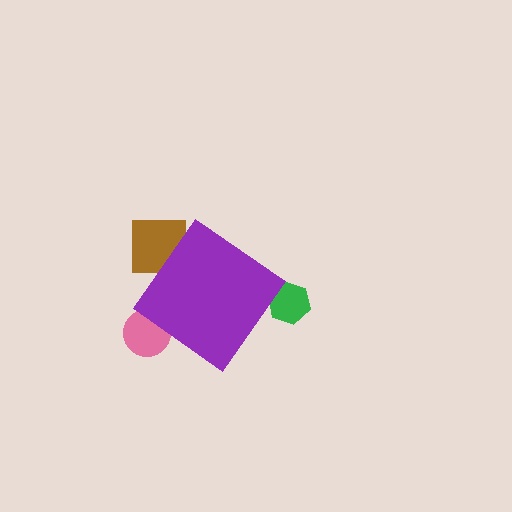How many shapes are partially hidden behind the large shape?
3 shapes are partially hidden.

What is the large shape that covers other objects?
A purple diamond.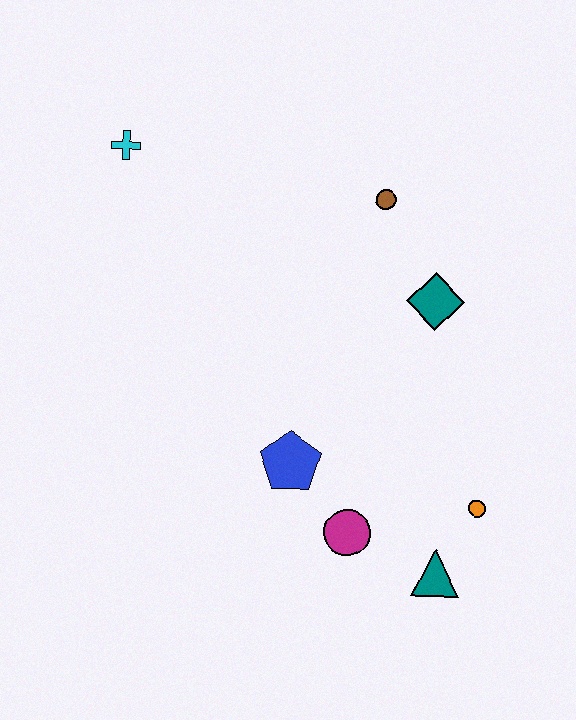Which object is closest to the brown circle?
The teal diamond is closest to the brown circle.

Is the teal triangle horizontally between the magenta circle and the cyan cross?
No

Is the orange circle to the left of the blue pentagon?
No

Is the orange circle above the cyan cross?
No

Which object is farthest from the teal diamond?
The cyan cross is farthest from the teal diamond.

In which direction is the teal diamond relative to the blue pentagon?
The teal diamond is above the blue pentagon.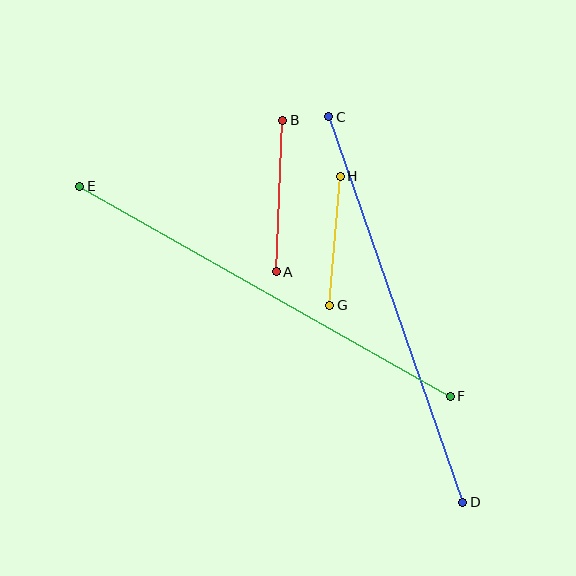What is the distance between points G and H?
The distance is approximately 130 pixels.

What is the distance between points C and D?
The distance is approximately 408 pixels.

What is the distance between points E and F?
The distance is approximately 426 pixels.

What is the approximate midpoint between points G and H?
The midpoint is at approximately (335, 241) pixels.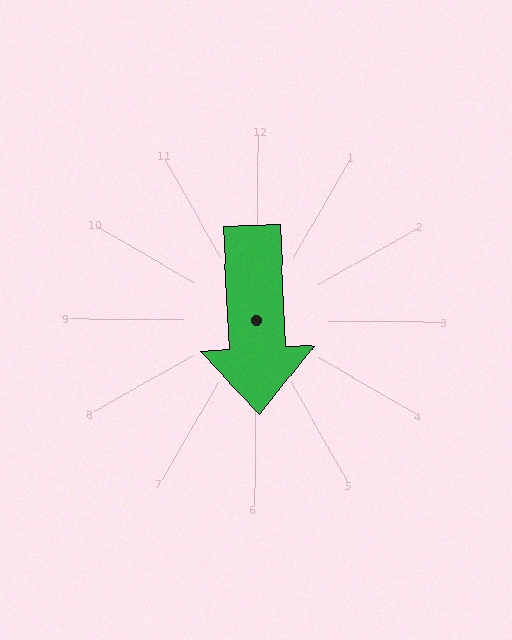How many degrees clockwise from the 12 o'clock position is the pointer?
Approximately 177 degrees.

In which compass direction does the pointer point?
South.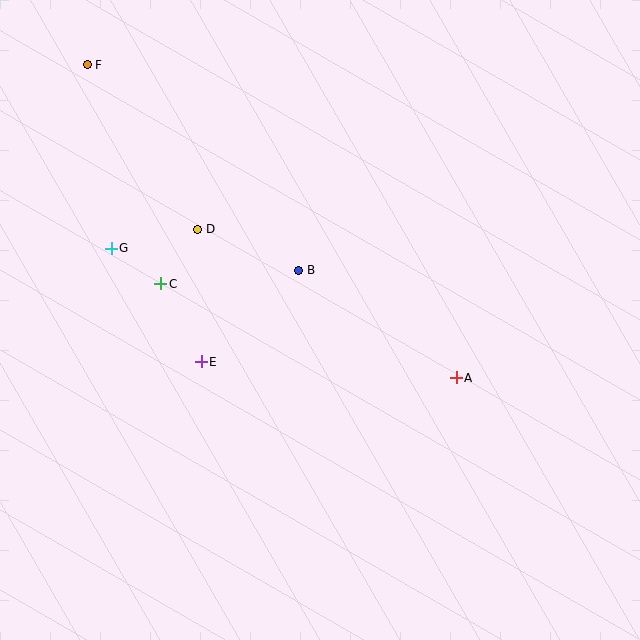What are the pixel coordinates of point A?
Point A is at (456, 378).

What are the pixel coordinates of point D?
Point D is at (198, 229).